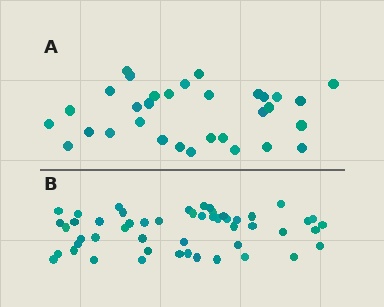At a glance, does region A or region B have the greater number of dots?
Region B (the bottom region) has more dots.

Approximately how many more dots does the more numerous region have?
Region B has approximately 20 more dots than region A.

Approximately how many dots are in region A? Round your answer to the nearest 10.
About 30 dots. (The exact count is 32, which rounds to 30.)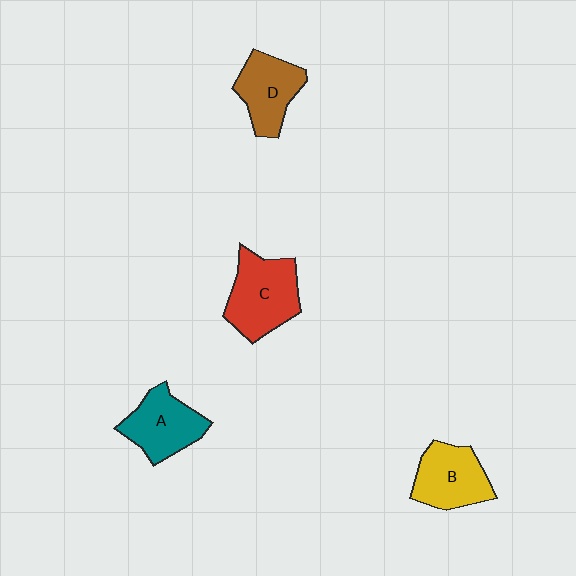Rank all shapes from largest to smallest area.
From largest to smallest: C (red), B (yellow), A (teal), D (brown).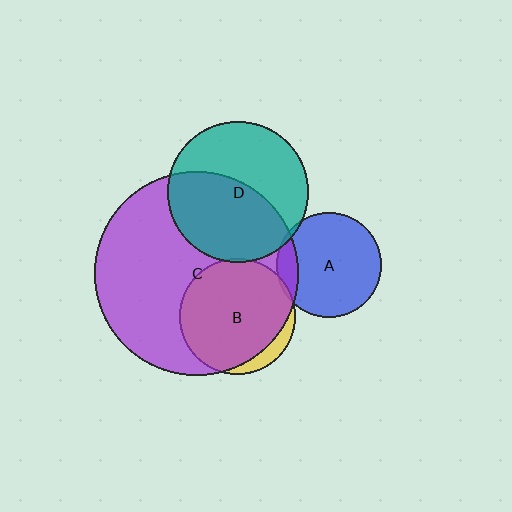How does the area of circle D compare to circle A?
Approximately 1.8 times.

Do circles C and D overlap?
Yes.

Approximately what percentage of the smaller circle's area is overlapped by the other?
Approximately 50%.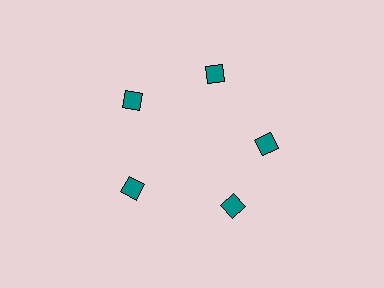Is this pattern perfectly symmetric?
No. The 5 teal diamonds are arranged in a ring, but one element near the 5 o'clock position is rotated out of alignment along the ring, breaking the 5-fold rotational symmetry.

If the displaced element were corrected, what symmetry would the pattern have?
It would have 5-fold rotational symmetry — the pattern would map onto itself every 72 degrees.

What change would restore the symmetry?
The symmetry would be restored by rotating it back into even spacing with its neighbors so that all 5 diamonds sit at equal angles and equal distance from the center.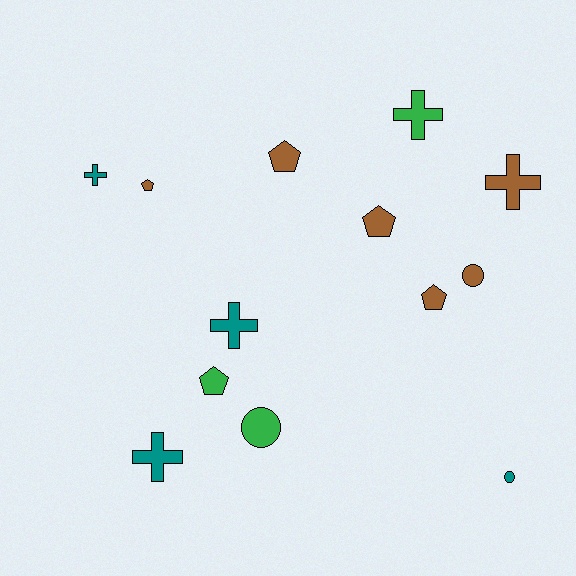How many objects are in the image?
There are 13 objects.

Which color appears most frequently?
Brown, with 6 objects.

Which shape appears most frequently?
Cross, with 5 objects.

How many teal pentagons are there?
There are no teal pentagons.